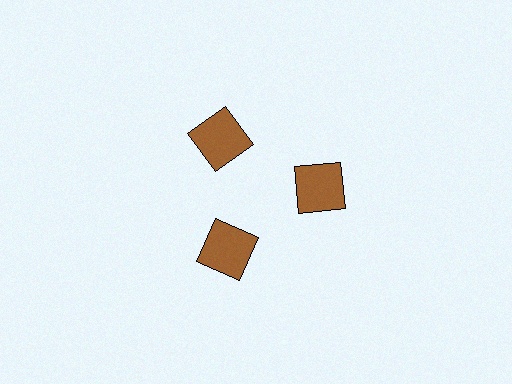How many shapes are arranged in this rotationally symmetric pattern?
There are 3 shapes, arranged in 3 groups of 1.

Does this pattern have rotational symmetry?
Yes, this pattern has 3-fold rotational symmetry. It looks the same after rotating 120 degrees around the center.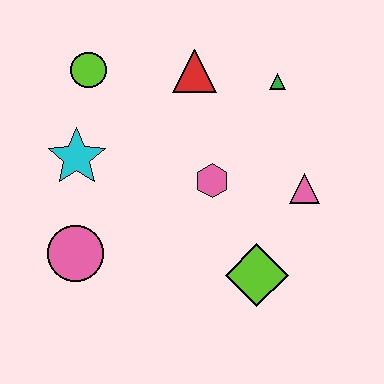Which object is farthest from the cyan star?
The pink triangle is farthest from the cyan star.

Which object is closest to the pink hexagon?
The pink triangle is closest to the pink hexagon.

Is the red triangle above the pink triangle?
Yes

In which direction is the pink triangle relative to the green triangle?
The pink triangle is below the green triangle.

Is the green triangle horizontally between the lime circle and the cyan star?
No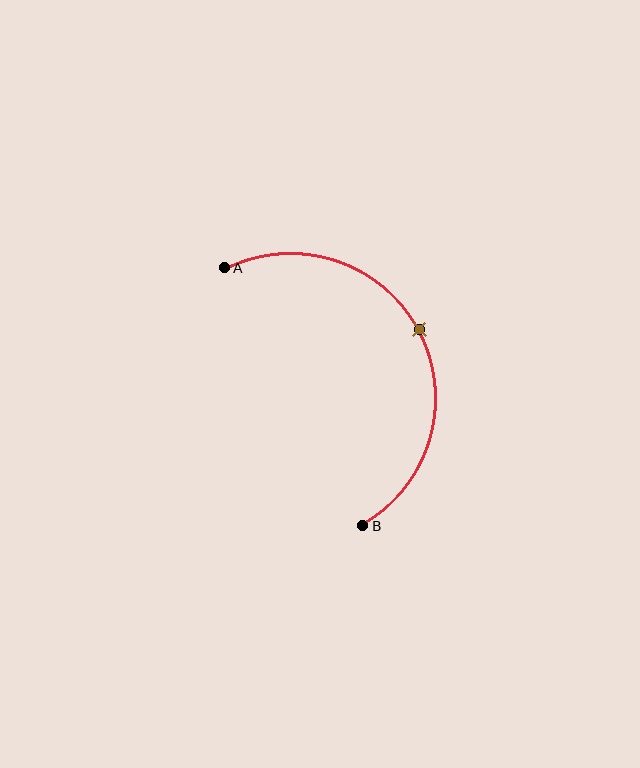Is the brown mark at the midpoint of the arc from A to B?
Yes. The brown mark lies on the arc at equal arc-length from both A and B — it is the arc midpoint.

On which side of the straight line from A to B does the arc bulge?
The arc bulges to the right of the straight line connecting A and B.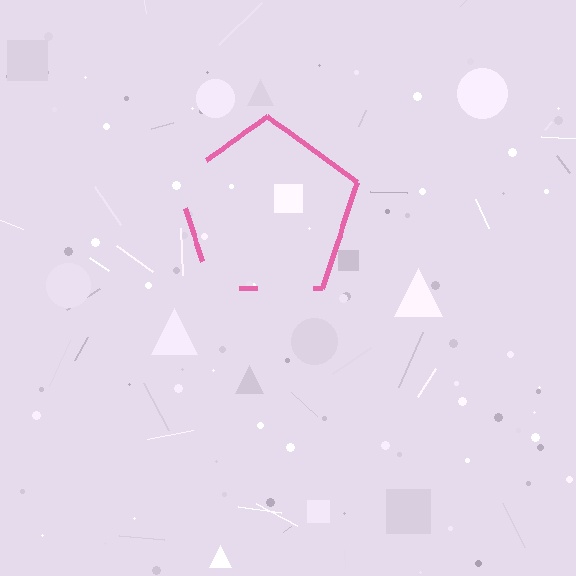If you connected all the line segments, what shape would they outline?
They would outline a pentagon.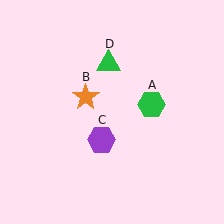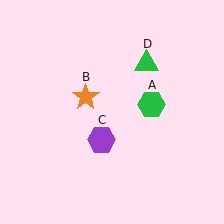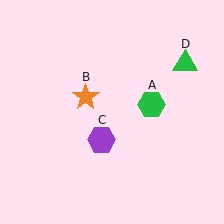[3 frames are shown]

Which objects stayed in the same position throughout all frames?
Green hexagon (object A) and orange star (object B) and purple hexagon (object C) remained stationary.